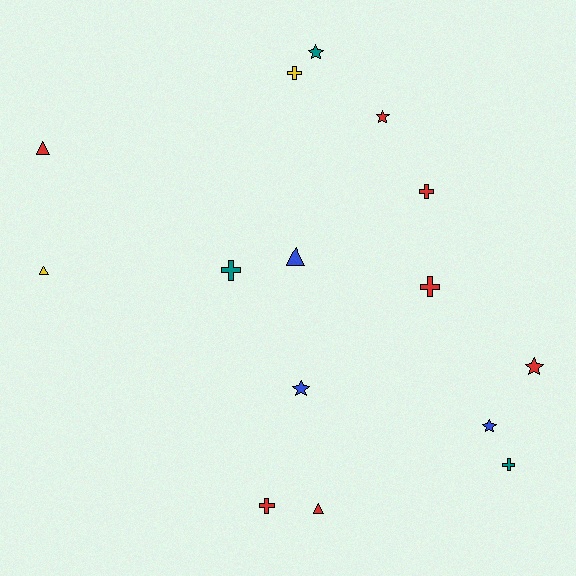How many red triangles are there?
There are 2 red triangles.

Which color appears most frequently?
Red, with 7 objects.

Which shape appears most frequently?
Cross, with 6 objects.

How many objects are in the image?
There are 15 objects.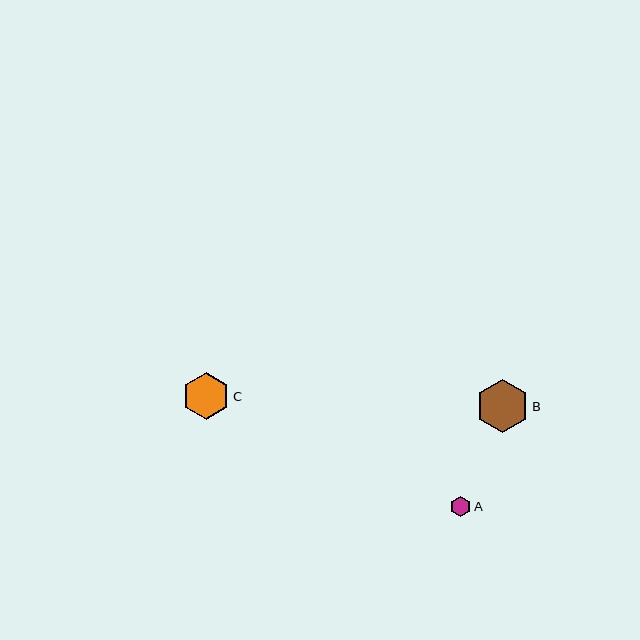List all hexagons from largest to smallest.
From largest to smallest: B, C, A.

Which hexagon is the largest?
Hexagon B is the largest with a size of approximately 53 pixels.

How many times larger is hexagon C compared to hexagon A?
Hexagon C is approximately 2.4 times the size of hexagon A.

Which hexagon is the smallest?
Hexagon A is the smallest with a size of approximately 20 pixels.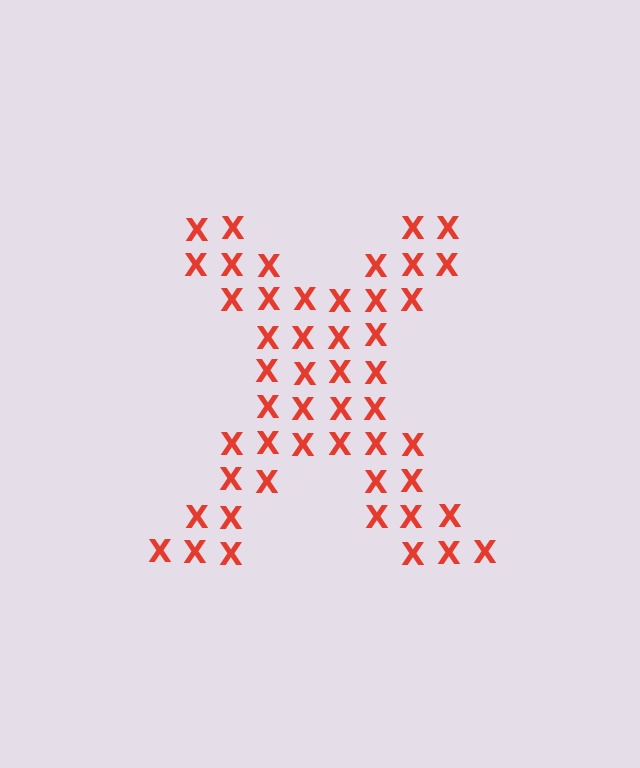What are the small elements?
The small elements are letter X's.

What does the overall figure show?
The overall figure shows the letter X.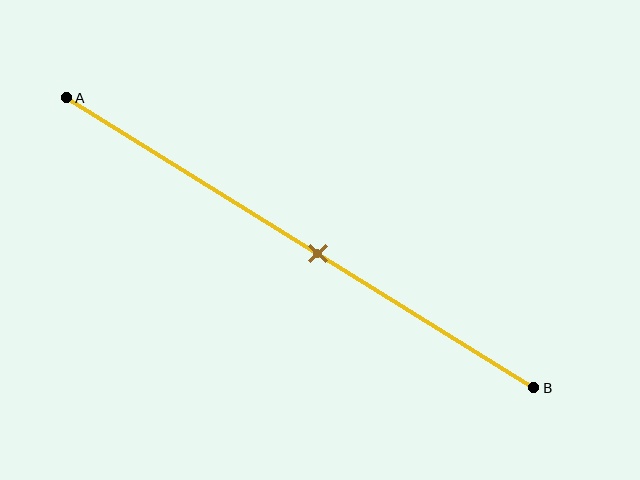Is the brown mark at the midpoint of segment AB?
No, the mark is at about 55% from A, not at the 50% midpoint.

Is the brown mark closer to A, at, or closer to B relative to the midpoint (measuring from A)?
The brown mark is closer to point B than the midpoint of segment AB.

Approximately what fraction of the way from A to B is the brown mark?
The brown mark is approximately 55% of the way from A to B.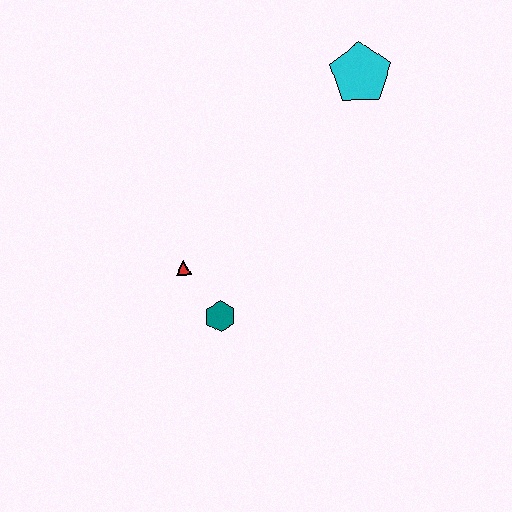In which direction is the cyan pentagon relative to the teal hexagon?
The cyan pentagon is above the teal hexagon.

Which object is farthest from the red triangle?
The cyan pentagon is farthest from the red triangle.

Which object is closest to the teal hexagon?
The red triangle is closest to the teal hexagon.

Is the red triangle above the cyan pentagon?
No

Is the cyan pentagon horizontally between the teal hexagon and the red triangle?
No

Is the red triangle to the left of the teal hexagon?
Yes